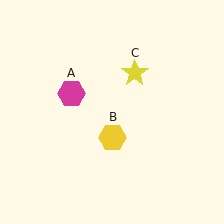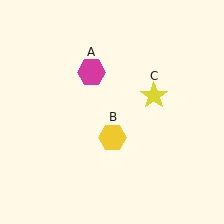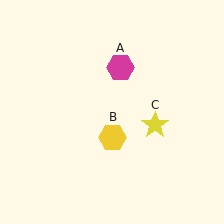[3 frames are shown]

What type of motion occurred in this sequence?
The magenta hexagon (object A), yellow star (object C) rotated clockwise around the center of the scene.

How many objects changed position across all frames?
2 objects changed position: magenta hexagon (object A), yellow star (object C).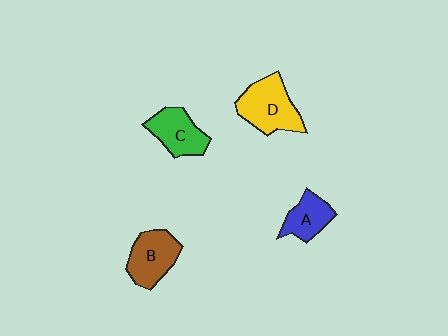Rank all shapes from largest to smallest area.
From largest to smallest: D (yellow), B (brown), C (green), A (blue).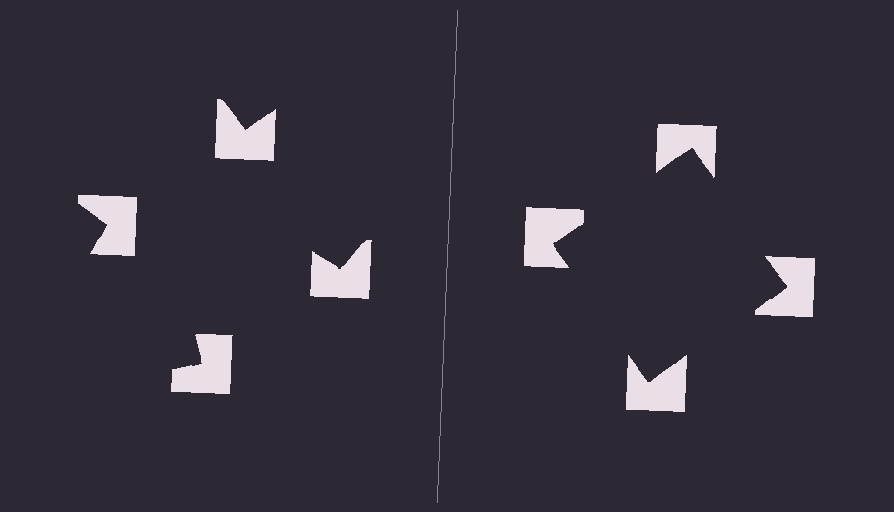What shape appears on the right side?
An illusory square.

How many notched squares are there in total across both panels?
8 — 4 on each side.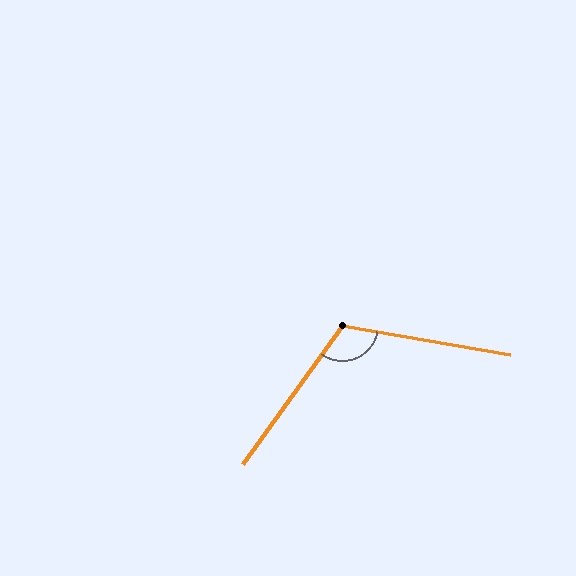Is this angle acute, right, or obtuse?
It is obtuse.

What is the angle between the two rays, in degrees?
Approximately 116 degrees.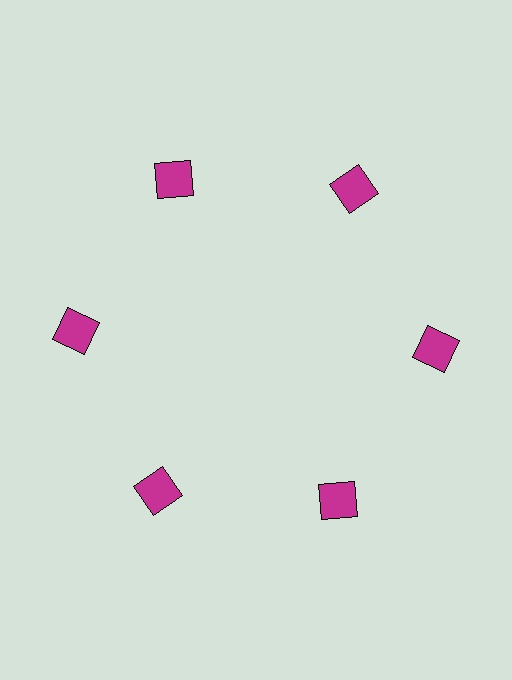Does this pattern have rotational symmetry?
Yes, this pattern has 6-fold rotational symmetry. It looks the same after rotating 60 degrees around the center.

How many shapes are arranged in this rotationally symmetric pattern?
There are 6 shapes, arranged in 6 groups of 1.